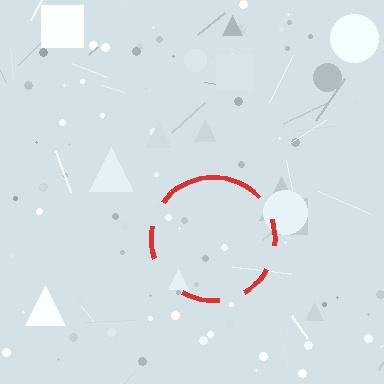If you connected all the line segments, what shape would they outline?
They would outline a circle.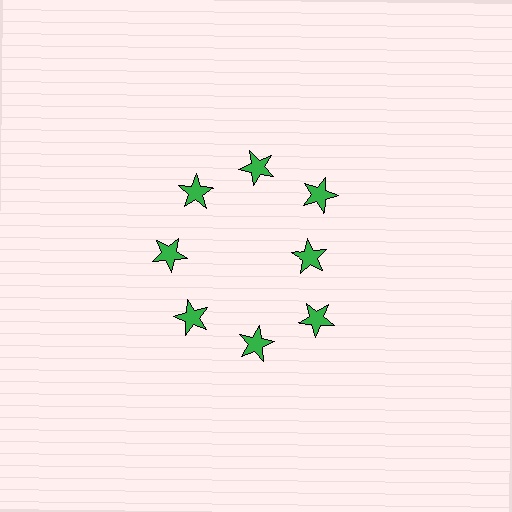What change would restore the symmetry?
The symmetry would be restored by moving it outward, back onto the ring so that all 8 stars sit at equal angles and equal distance from the center.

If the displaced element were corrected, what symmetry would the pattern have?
It would have 8-fold rotational symmetry — the pattern would map onto itself every 45 degrees.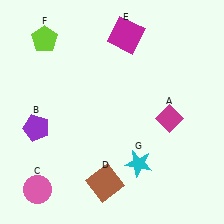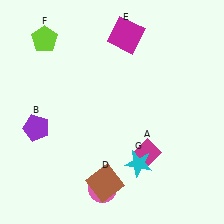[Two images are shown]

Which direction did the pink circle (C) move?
The pink circle (C) moved right.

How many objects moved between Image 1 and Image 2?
2 objects moved between the two images.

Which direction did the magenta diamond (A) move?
The magenta diamond (A) moved down.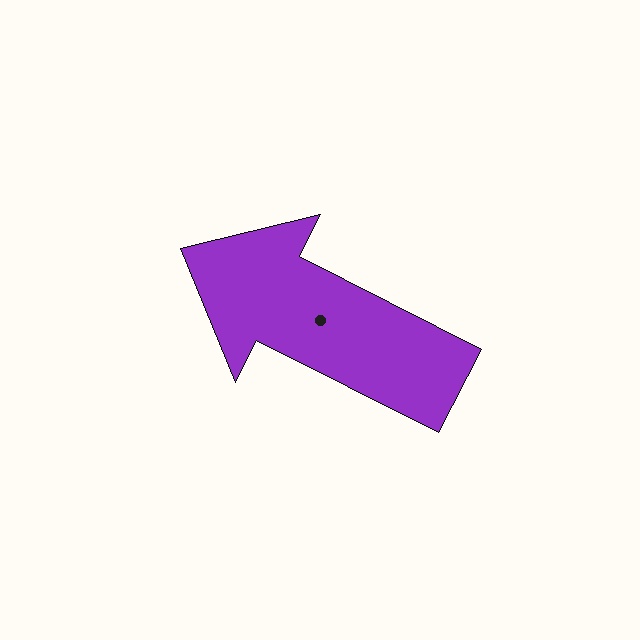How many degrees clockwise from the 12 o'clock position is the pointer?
Approximately 297 degrees.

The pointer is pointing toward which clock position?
Roughly 10 o'clock.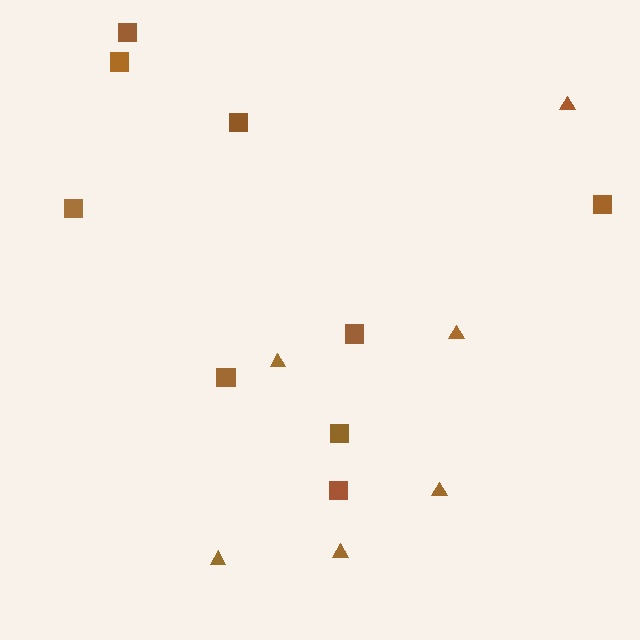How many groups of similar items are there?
There are 2 groups: one group of squares (9) and one group of triangles (6).